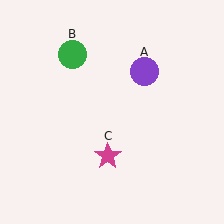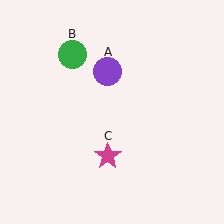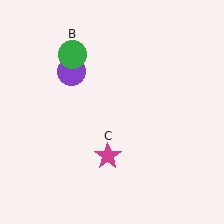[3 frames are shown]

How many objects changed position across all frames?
1 object changed position: purple circle (object A).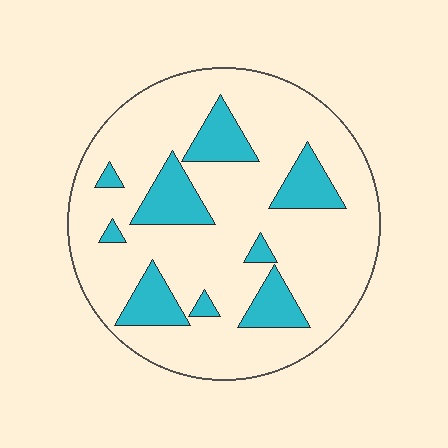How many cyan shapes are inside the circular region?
9.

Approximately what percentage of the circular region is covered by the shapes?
Approximately 20%.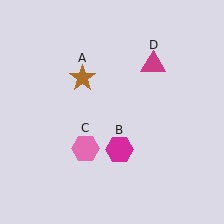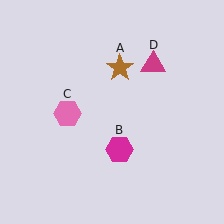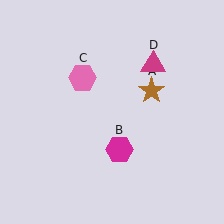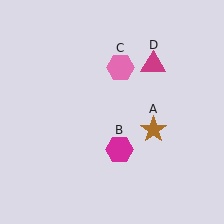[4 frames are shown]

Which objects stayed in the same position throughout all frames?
Magenta hexagon (object B) and magenta triangle (object D) remained stationary.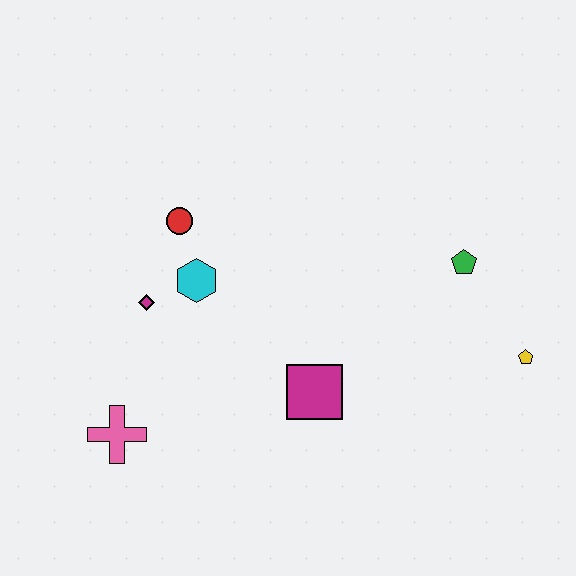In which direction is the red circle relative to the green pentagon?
The red circle is to the left of the green pentagon.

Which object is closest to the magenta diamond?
The cyan hexagon is closest to the magenta diamond.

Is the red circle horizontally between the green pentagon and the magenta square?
No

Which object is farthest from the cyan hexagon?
The yellow pentagon is farthest from the cyan hexagon.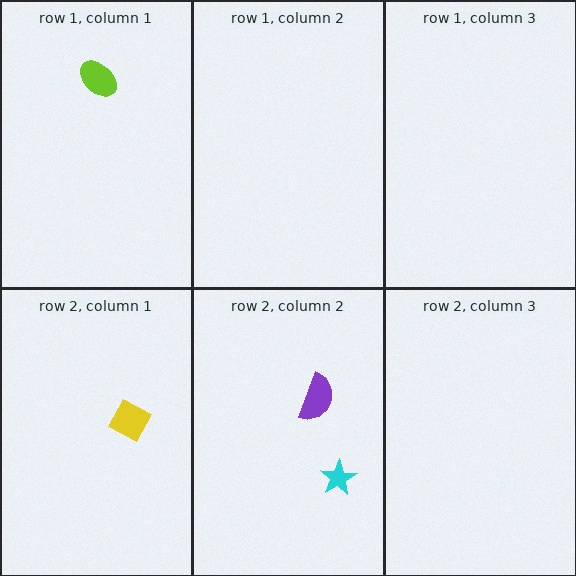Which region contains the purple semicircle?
The row 2, column 2 region.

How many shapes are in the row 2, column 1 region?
1.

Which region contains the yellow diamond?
The row 2, column 1 region.